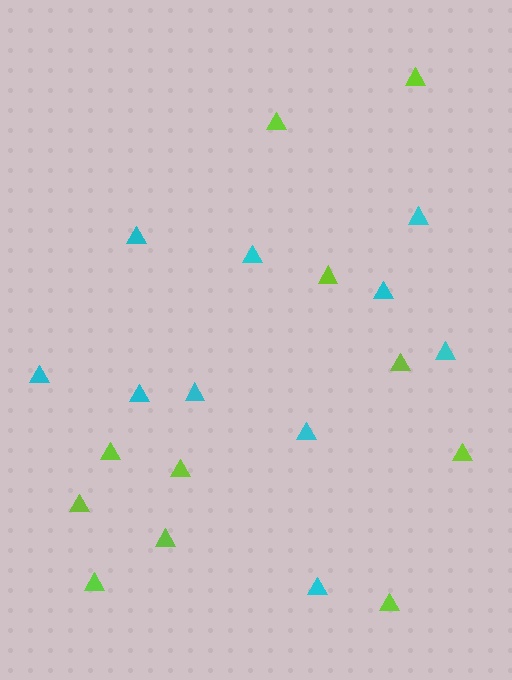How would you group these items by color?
There are 2 groups: one group of cyan triangles (10) and one group of lime triangles (11).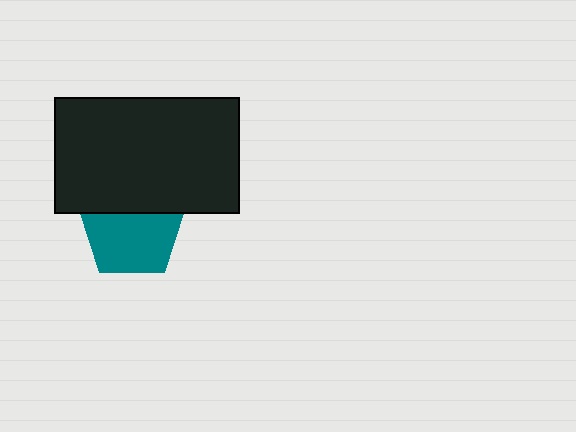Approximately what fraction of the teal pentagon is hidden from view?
Roughly 32% of the teal pentagon is hidden behind the black rectangle.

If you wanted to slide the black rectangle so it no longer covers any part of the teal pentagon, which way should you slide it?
Slide it up — that is the most direct way to separate the two shapes.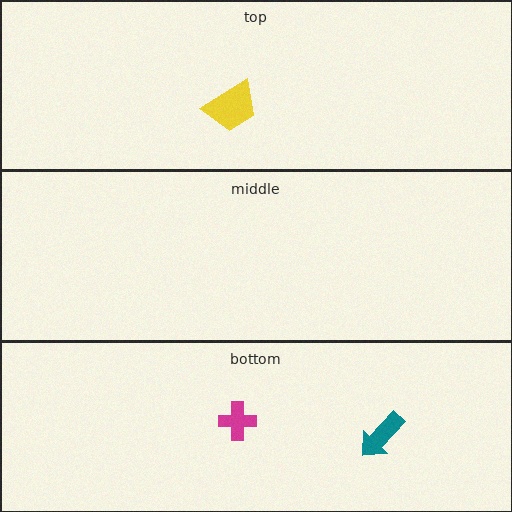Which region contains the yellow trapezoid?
The top region.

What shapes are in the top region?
The yellow trapezoid.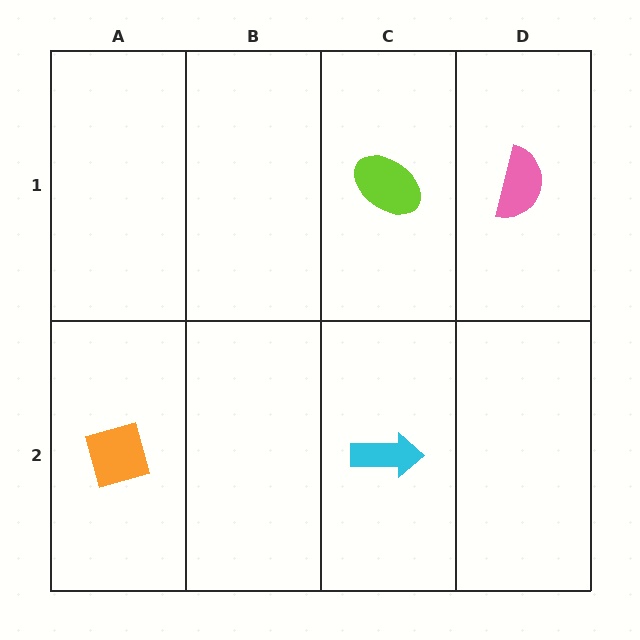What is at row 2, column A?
An orange diamond.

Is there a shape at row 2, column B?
No, that cell is empty.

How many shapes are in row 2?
2 shapes.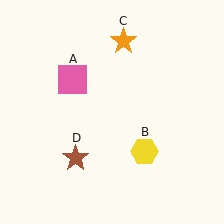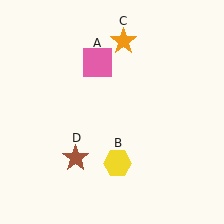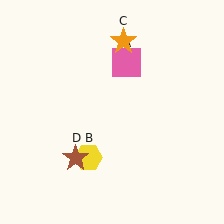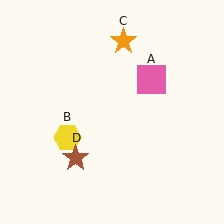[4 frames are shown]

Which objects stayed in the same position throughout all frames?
Orange star (object C) and brown star (object D) remained stationary.